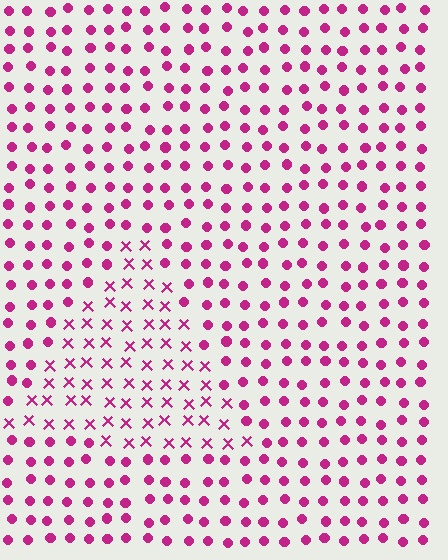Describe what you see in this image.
The image is filled with small magenta elements arranged in a uniform grid. A triangle-shaped region contains X marks, while the surrounding area contains circles. The boundary is defined purely by the change in element shape.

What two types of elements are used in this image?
The image uses X marks inside the triangle region and circles outside it.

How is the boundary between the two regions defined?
The boundary is defined by a change in element shape: X marks inside vs. circles outside. All elements share the same color and spacing.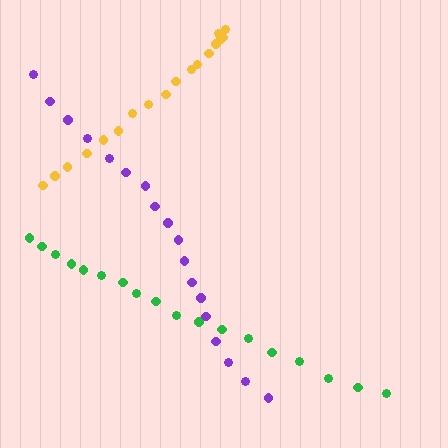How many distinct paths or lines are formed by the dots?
There are 3 distinct paths.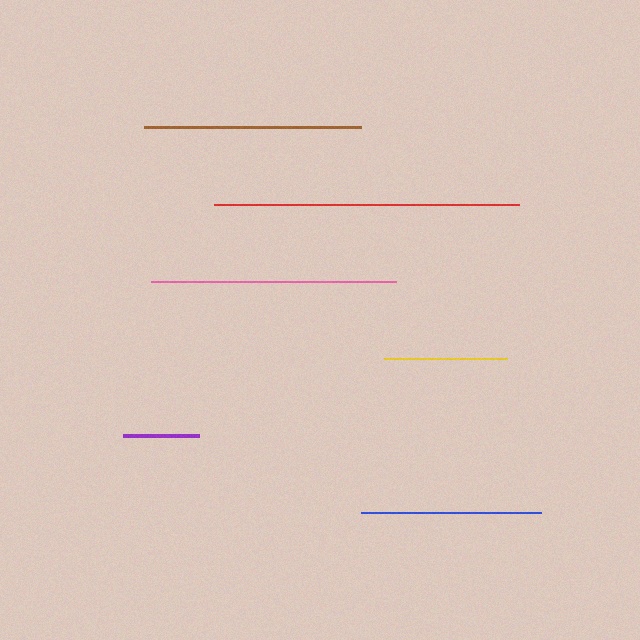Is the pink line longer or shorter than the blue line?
The pink line is longer than the blue line.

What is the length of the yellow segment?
The yellow segment is approximately 123 pixels long.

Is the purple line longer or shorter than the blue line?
The blue line is longer than the purple line.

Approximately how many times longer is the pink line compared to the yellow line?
The pink line is approximately 2.0 times the length of the yellow line.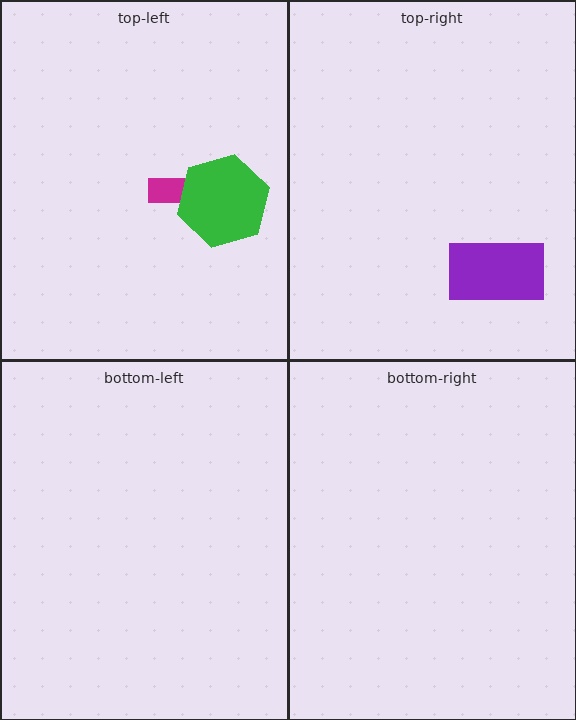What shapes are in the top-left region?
The magenta arrow, the green hexagon.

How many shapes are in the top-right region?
1.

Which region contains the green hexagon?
The top-left region.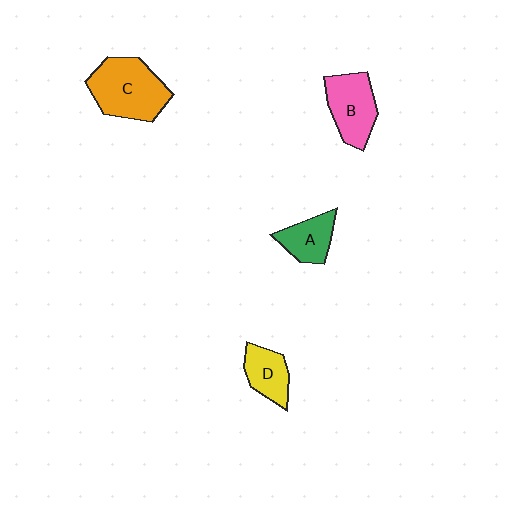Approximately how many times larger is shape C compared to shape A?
Approximately 1.9 times.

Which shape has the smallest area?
Shape D (yellow).